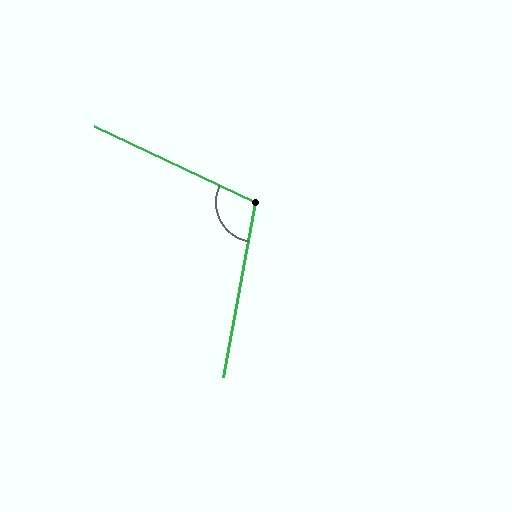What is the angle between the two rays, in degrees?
Approximately 105 degrees.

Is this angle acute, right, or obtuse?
It is obtuse.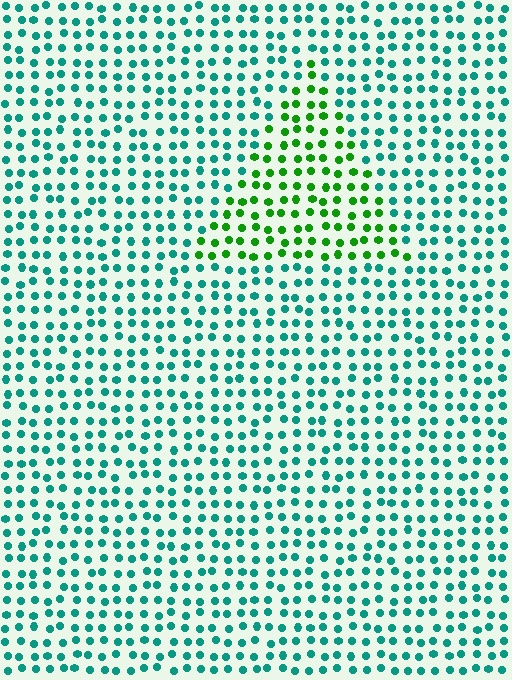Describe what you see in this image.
The image is filled with small teal elements in a uniform arrangement. A triangle-shaped region is visible where the elements are tinted to a slightly different hue, forming a subtle color boundary.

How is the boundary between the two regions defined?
The boundary is defined purely by a slight shift in hue (about 52 degrees). Spacing, size, and orientation are identical on both sides.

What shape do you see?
I see a triangle.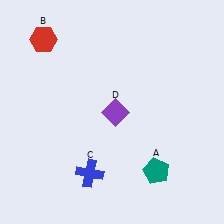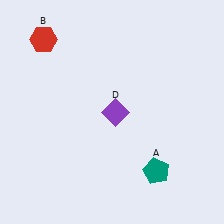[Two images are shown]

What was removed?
The blue cross (C) was removed in Image 2.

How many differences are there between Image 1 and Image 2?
There is 1 difference between the two images.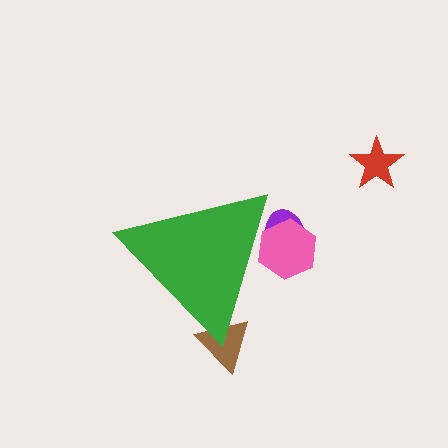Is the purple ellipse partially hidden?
Yes, the purple ellipse is partially hidden behind the green triangle.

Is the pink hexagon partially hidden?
Yes, the pink hexagon is partially hidden behind the green triangle.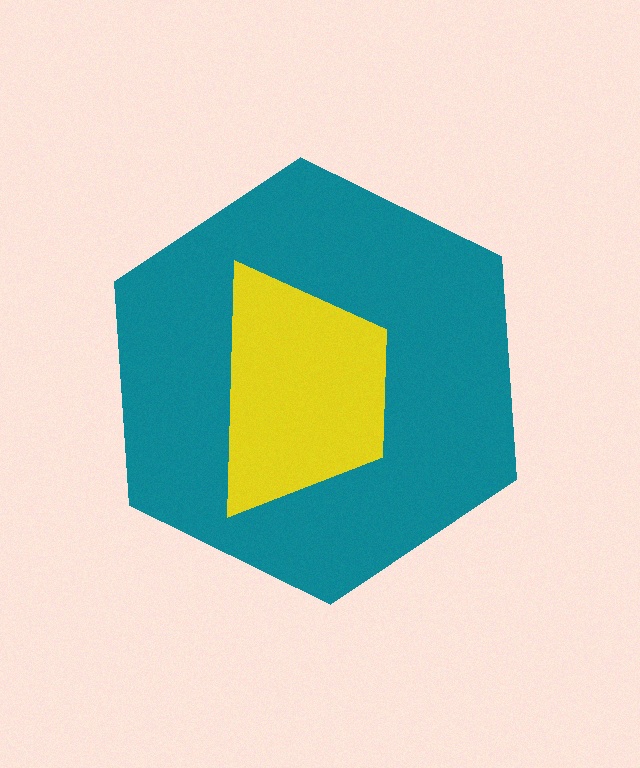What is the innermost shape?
The yellow trapezoid.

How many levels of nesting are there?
2.